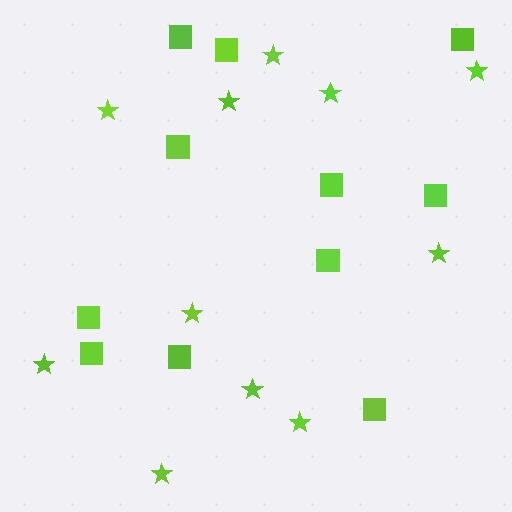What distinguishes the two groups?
There are 2 groups: one group of stars (11) and one group of squares (11).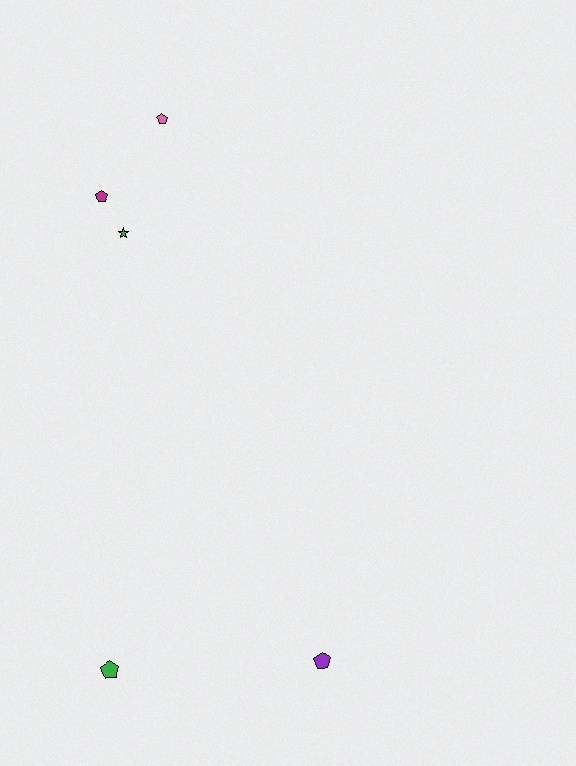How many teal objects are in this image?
There are no teal objects.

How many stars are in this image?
There is 1 star.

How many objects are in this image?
There are 5 objects.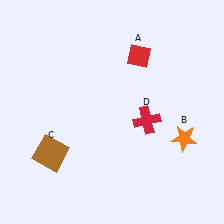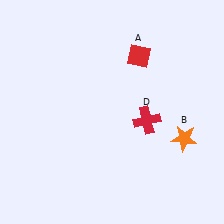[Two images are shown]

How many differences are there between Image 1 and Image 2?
There is 1 difference between the two images.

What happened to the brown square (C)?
The brown square (C) was removed in Image 2. It was in the bottom-left area of Image 1.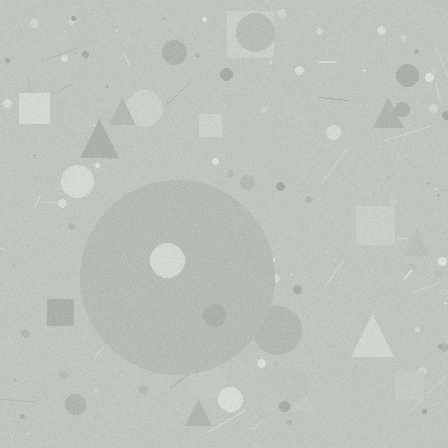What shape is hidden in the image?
A circle is hidden in the image.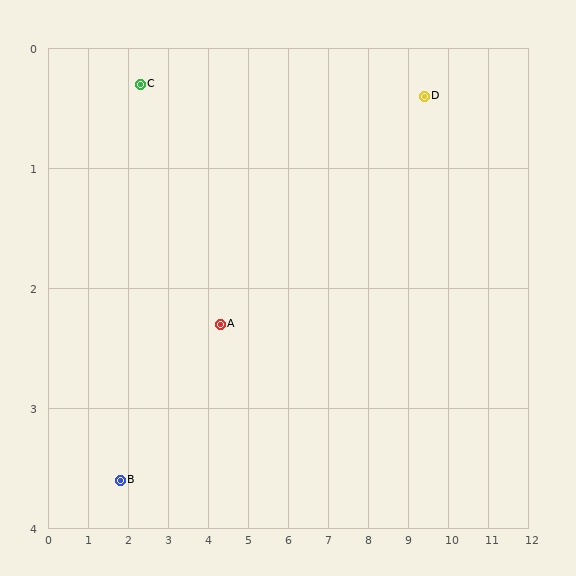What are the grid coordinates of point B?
Point B is at approximately (1.8, 3.6).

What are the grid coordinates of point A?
Point A is at approximately (4.3, 2.3).